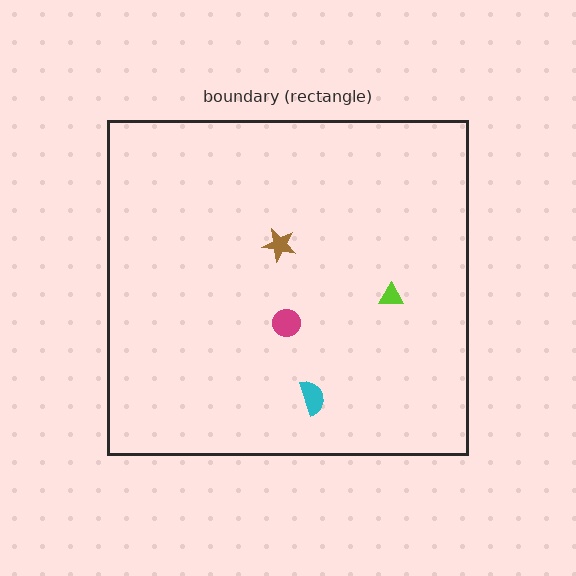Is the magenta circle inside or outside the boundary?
Inside.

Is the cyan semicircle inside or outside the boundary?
Inside.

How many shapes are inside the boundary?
4 inside, 0 outside.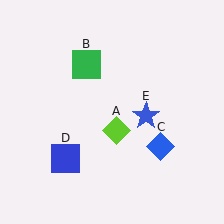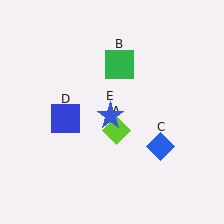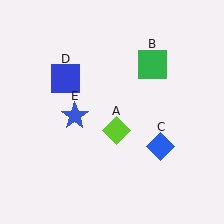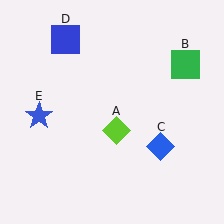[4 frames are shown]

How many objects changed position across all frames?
3 objects changed position: green square (object B), blue square (object D), blue star (object E).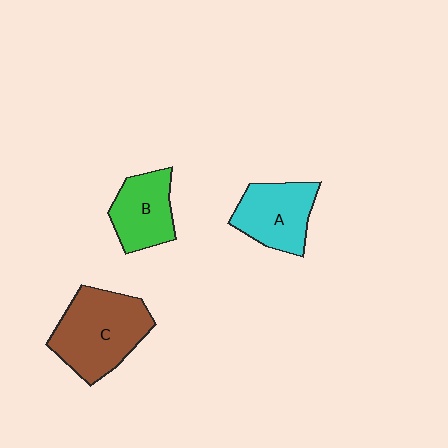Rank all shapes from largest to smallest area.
From largest to smallest: C (brown), A (cyan), B (green).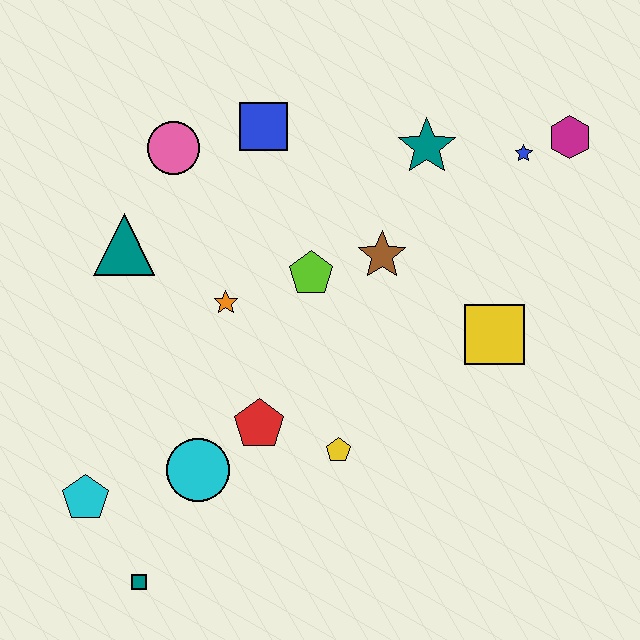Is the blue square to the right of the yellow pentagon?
No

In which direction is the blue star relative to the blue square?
The blue star is to the right of the blue square.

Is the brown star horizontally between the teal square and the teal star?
Yes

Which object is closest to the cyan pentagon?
The teal square is closest to the cyan pentagon.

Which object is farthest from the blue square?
The teal square is farthest from the blue square.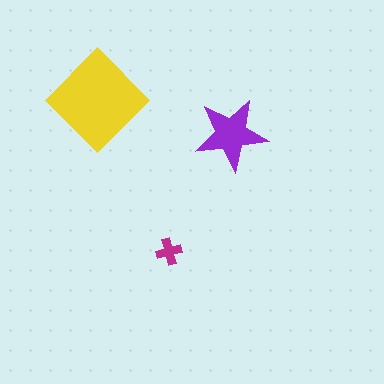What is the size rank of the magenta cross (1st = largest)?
3rd.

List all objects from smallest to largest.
The magenta cross, the purple star, the yellow diamond.